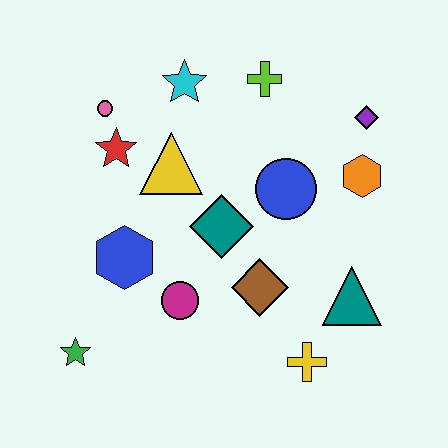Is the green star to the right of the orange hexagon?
No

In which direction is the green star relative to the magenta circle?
The green star is to the left of the magenta circle.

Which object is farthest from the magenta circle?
The purple diamond is farthest from the magenta circle.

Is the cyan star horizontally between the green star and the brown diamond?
Yes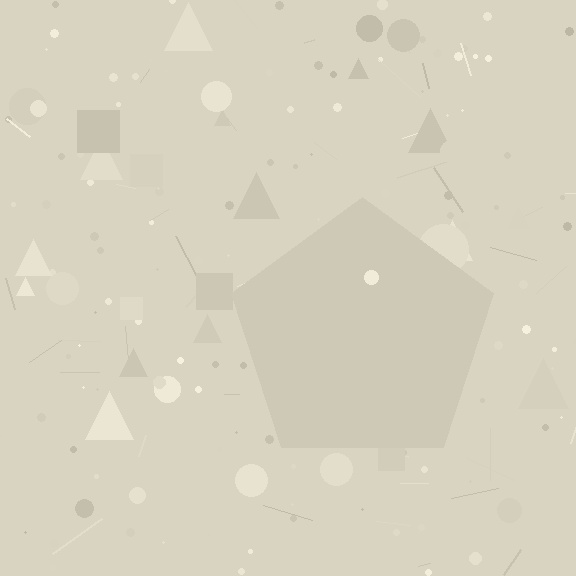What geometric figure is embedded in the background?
A pentagon is embedded in the background.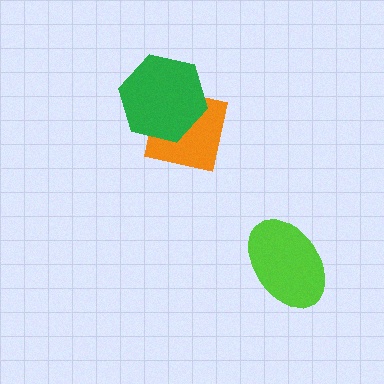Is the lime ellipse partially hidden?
No, no other shape covers it.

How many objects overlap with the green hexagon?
1 object overlaps with the green hexagon.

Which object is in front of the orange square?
The green hexagon is in front of the orange square.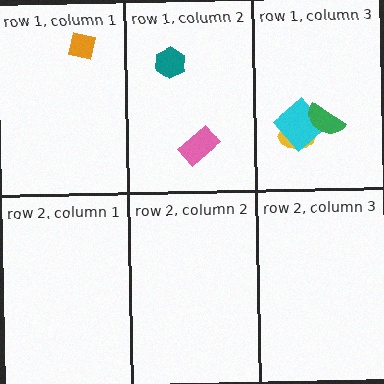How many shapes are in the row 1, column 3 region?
3.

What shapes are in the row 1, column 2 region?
The teal hexagon, the pink rectangle.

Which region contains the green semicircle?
The row 1, column 3 region.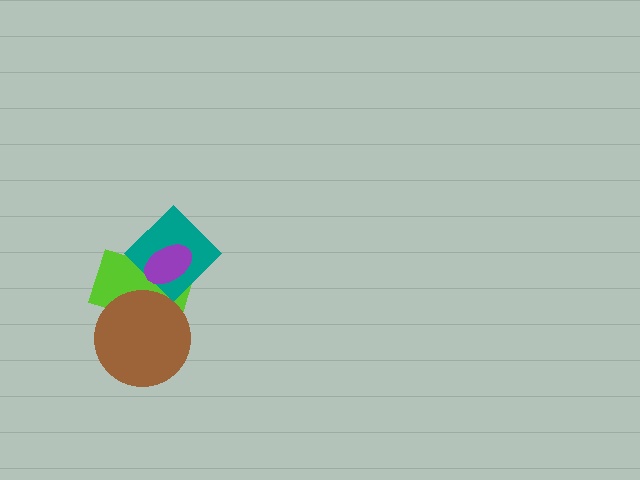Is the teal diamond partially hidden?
Yes, it is partially covered by another shape.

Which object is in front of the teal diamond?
The purple ellipse is in front of the teal diamond.